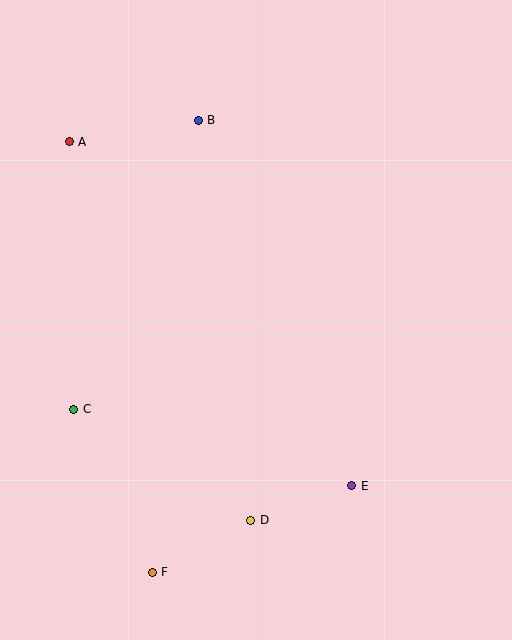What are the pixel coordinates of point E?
Point E is at (352, 486).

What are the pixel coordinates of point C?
Point C is at (73, 409).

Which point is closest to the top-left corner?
Point A is closest to the top-left corner.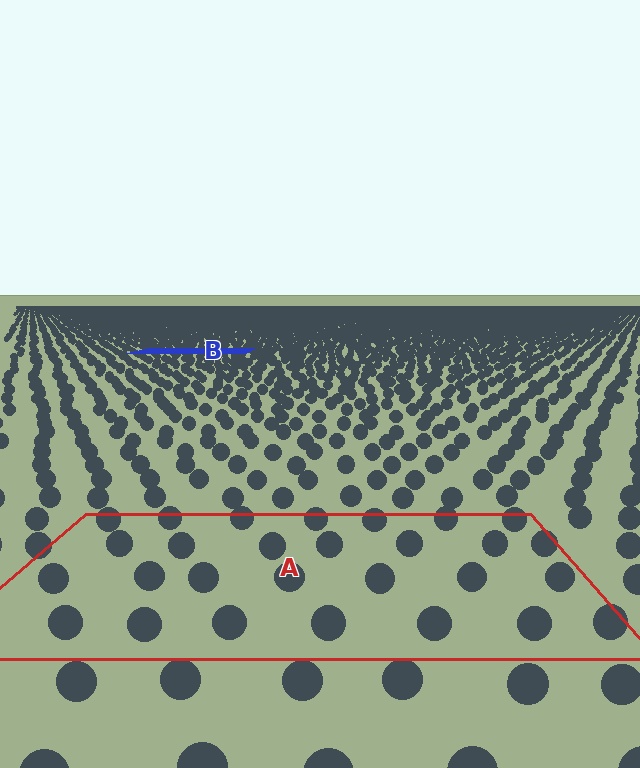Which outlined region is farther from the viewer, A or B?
Region B is farther from the viewer — the texture elements inside it appear smaller and more densely packed.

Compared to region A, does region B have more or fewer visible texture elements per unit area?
Region B has more texture elements per unit area — they are packed more densely because it is farther away.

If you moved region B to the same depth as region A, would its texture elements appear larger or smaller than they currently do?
They would appear larger. At a closer depth, the same texture elements are projected at a bigger on-screen size.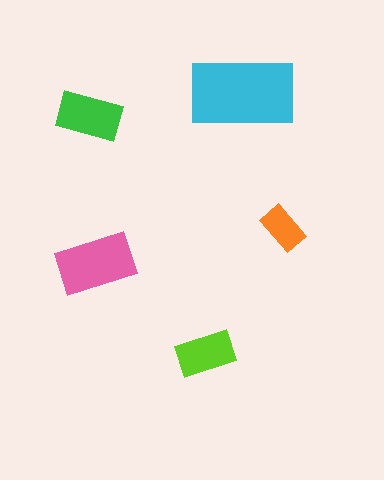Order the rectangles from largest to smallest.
the cyan one, the pink one, the green one, the lime one, the orange one.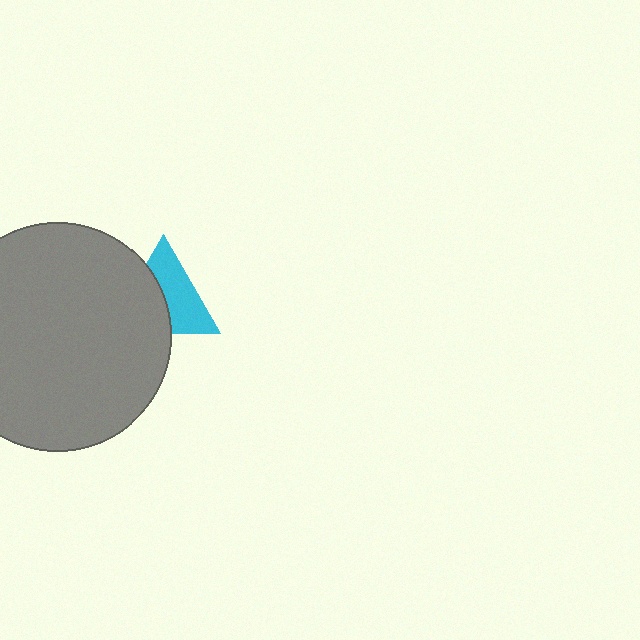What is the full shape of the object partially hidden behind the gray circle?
The partially hidden object is a cyan triangle.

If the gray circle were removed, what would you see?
You would see the complete cyan triangle.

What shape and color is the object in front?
The object in front is a gray circle.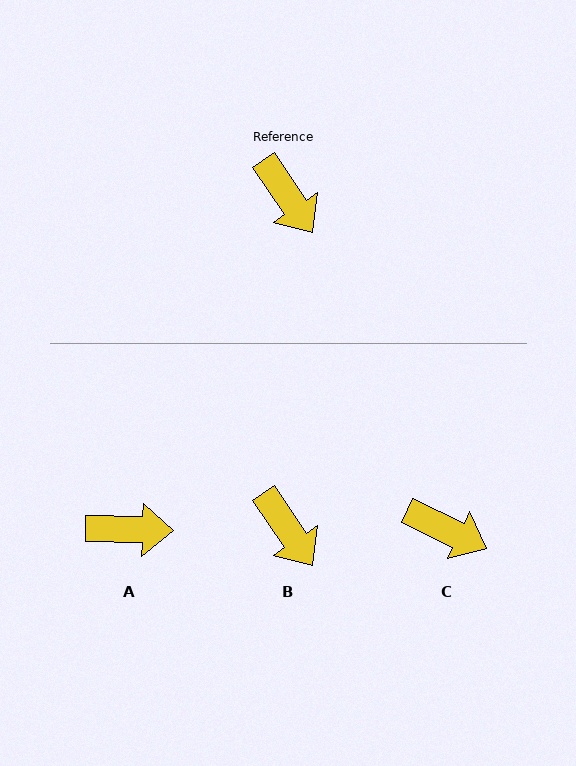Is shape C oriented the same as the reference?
No, it is off by about 31 degrees.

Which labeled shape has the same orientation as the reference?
B.